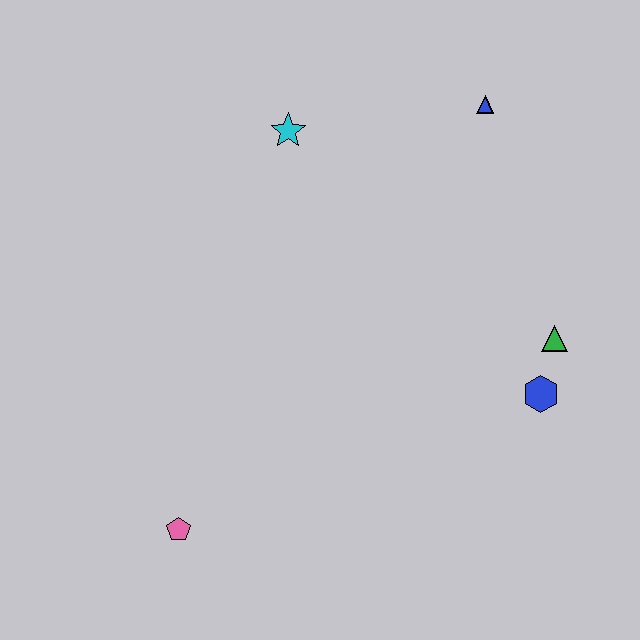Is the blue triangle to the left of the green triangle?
Yes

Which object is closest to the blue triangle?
The cyan star is closest to the blue triangle.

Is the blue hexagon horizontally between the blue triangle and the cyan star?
No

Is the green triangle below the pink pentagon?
No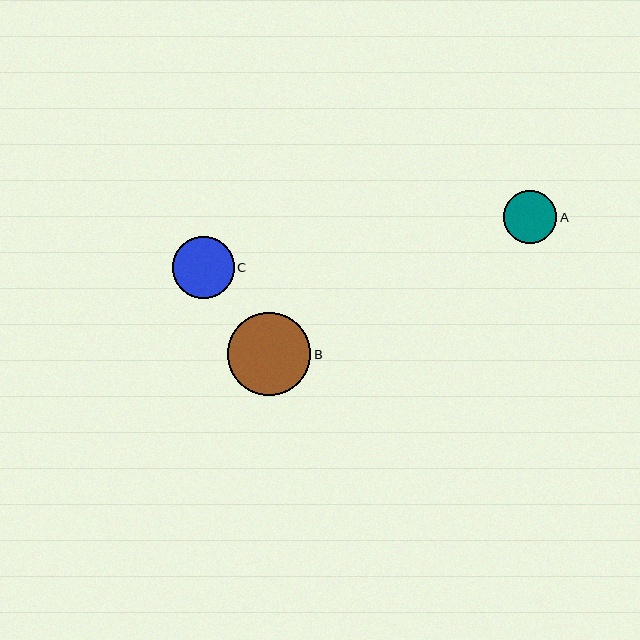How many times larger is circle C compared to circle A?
Circle C is approximately 1.2 times the size of circle A.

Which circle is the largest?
Circle B is the largest with a size of approximately 84 pixels.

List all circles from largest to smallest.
From largest to smallest: B, C, A.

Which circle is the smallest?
Circle A is the smallest with a size of approximately 53 pixels.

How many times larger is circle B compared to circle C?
Circle B is approximately 1.4 times the size of circle C.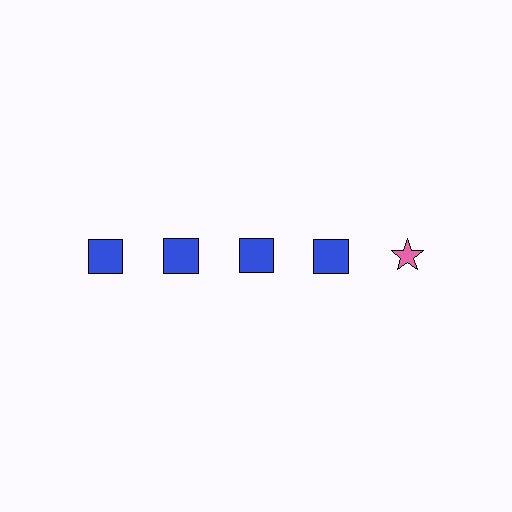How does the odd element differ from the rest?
It differs in both color (pink instead of blue) and shape (star instead of square).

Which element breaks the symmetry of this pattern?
The pink star in the top row, rightmost column breaks the symmetry. All other shapes are blue squares.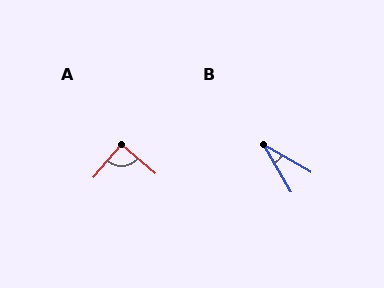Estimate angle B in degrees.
Approximately 30 degrees.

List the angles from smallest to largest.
B (30°), A (90°).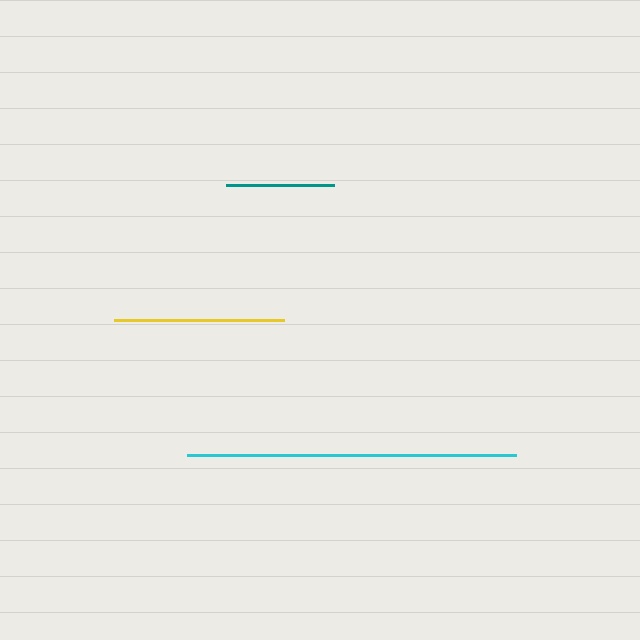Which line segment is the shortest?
The teal line is the shortest at approximately 109 pixels.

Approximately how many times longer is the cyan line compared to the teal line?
The cyan line is approximately 3.0 times the length of the teal line.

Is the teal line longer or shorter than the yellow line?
The yellow line is longer than the teal line.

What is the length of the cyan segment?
The cyan segment is approximately 329 pixels long.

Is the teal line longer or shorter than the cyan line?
The cyan line is longer than the teal line.